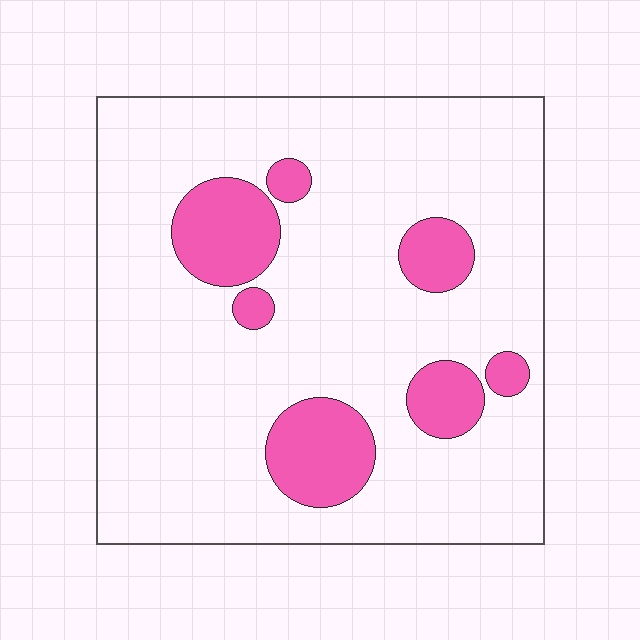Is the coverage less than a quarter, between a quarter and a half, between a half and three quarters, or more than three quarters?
Less than a quarter.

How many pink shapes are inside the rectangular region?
7.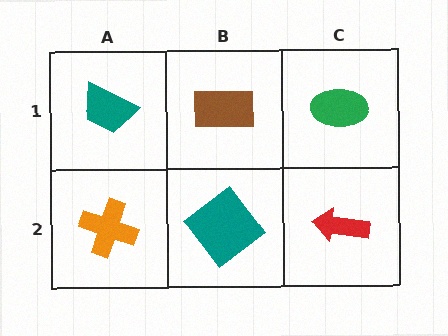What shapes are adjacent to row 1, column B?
A teal diamond (row 2, column B), a teal trapezoid (row 1, column A), a green ellipse (row 1, column C).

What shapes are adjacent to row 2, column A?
A teal trapezoid (row 1, column A), a teal diamond (row 2, column B).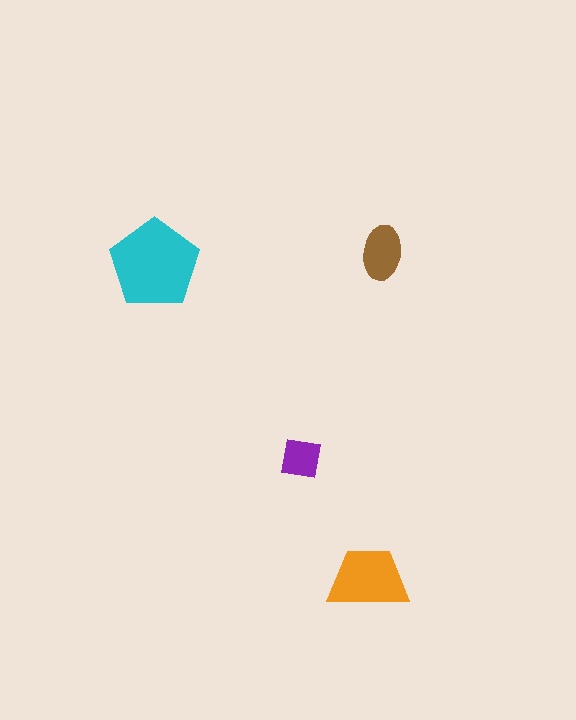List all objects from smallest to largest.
The purple square, the brown ellipse, the orange trapezoid, the cyan pentagon.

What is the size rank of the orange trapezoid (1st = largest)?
2nd.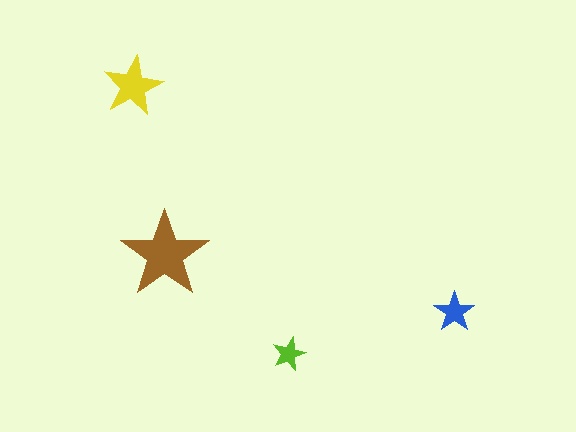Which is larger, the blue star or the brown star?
The brown one.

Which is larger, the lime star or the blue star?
The blue one.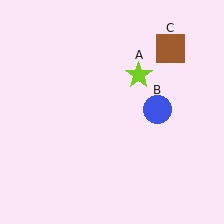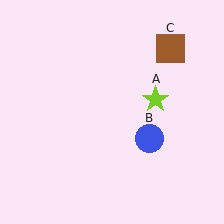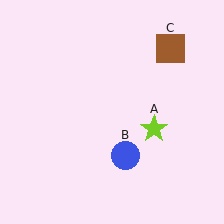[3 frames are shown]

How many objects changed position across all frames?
2 objects changed position: lime star (object A), blue circle (object B).